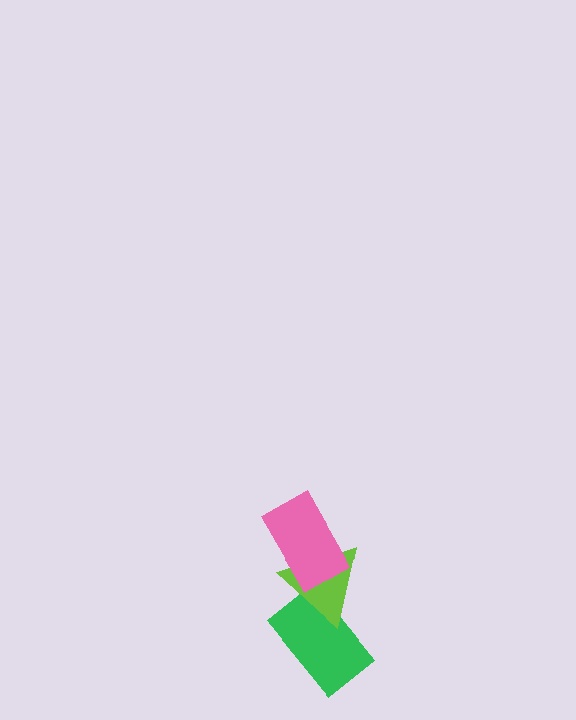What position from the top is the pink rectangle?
The pink rectangle is 1st from the top.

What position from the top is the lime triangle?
The lime triangle is 2nd from the top.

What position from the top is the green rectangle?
The green rectangle is 3rd from the top.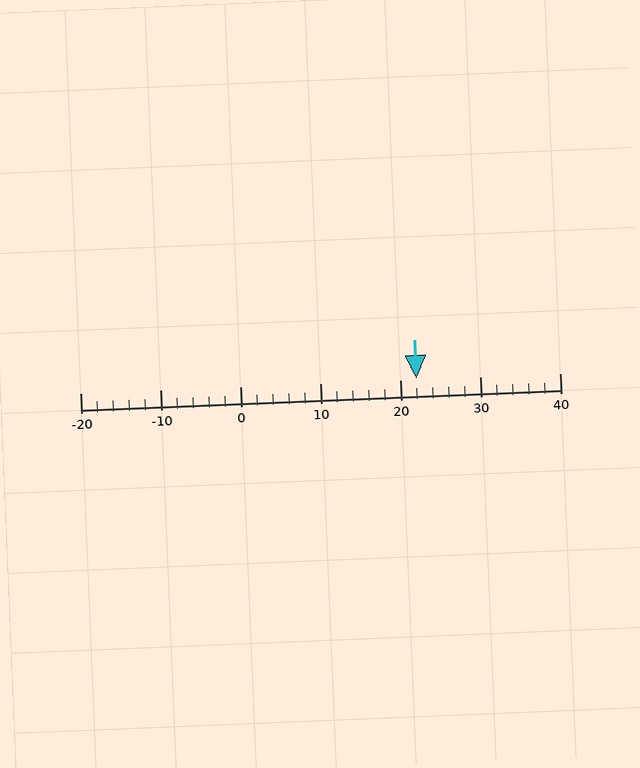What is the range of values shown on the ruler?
The ruler shows values from -20 to 40.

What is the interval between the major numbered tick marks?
The major tick marks are spaced 10 units apart.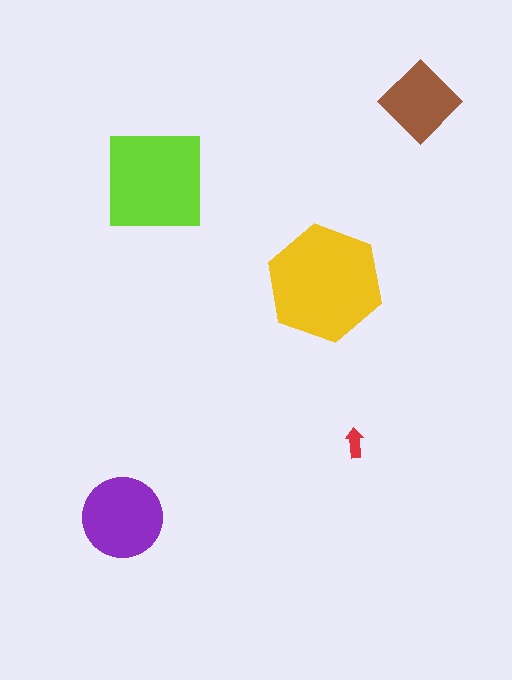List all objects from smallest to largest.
The red arrow, the brown diamond, the purple circle, the lime square, the yellow hexagon.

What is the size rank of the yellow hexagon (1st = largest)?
1st.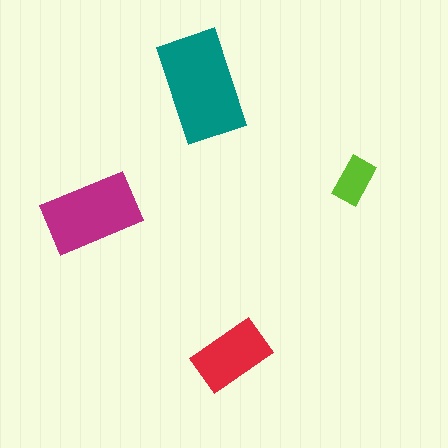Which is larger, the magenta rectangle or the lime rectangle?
The magenta one.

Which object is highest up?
The teal rectangle is topmost.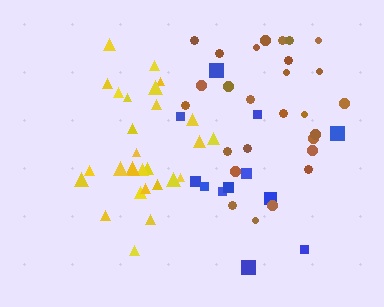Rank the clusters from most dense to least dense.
yellow, brown, blue.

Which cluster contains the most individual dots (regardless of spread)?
Yellow (27).